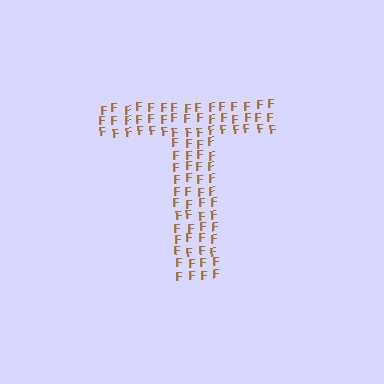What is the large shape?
The large shape is the letter T.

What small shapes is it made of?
It is made of small letter F's.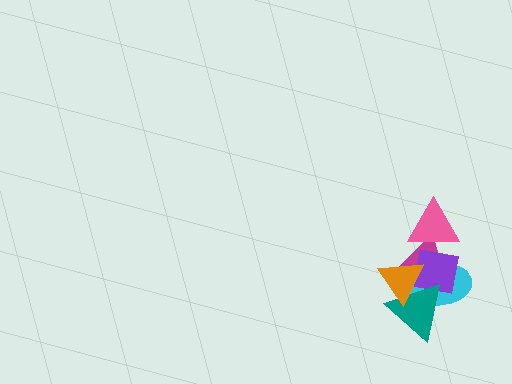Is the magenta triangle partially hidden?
Yes, it is partially covered by another shape.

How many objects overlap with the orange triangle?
4 objects overlap with the orange triangle.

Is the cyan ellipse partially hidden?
Yes, it is partially covered by another shape.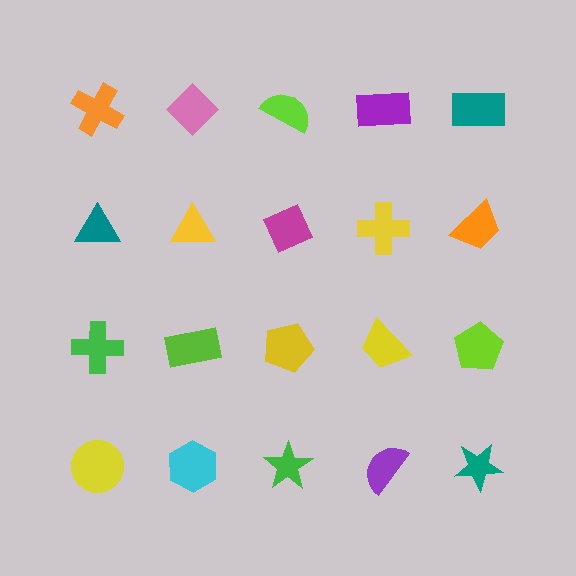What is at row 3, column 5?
A lime pentagon.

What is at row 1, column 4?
A purple rectangle.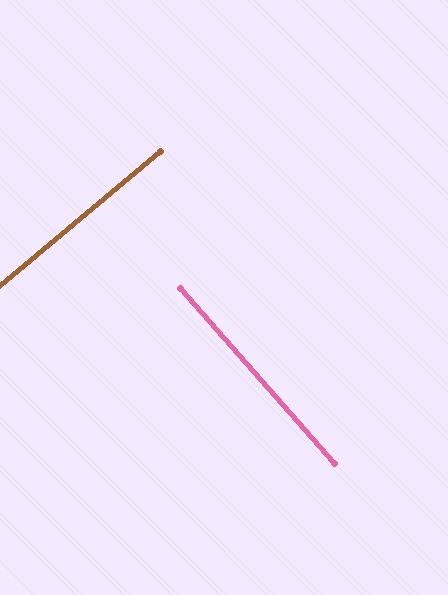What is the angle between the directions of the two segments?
Approximately 88 degrees.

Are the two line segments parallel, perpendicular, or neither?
Perpendicular — they meet at approximately 88°.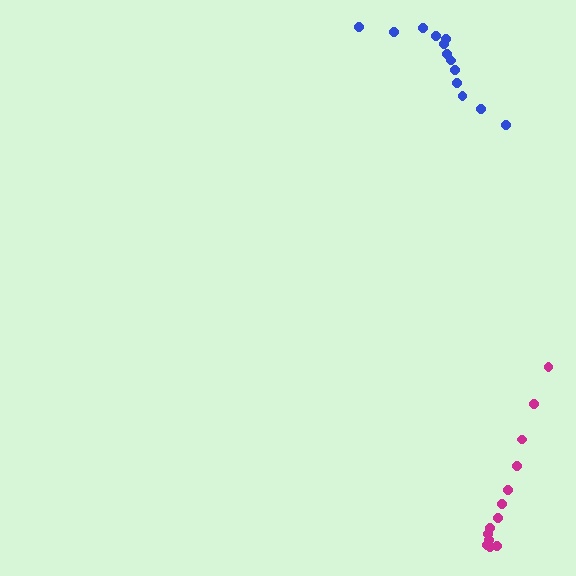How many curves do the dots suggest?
There are 2 distinct paths.